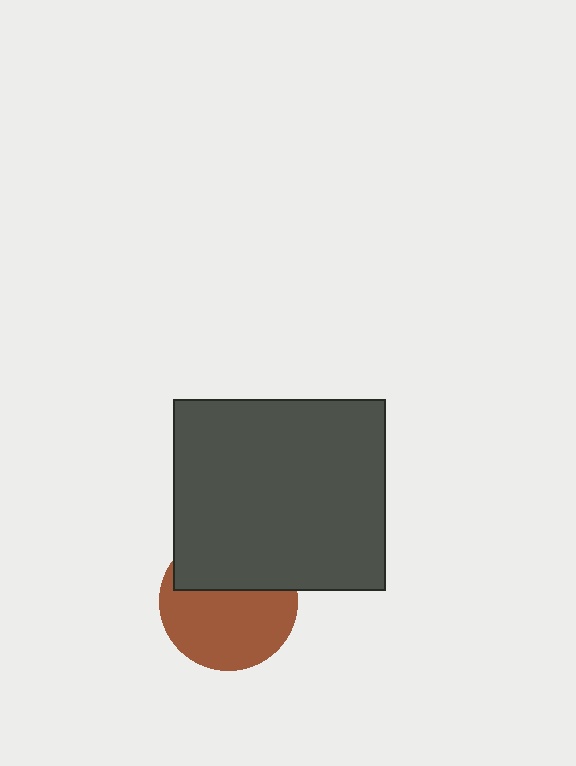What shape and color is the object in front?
The object in front is a dark gray rectangle.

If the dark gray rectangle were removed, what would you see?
You would see the complete brown circle.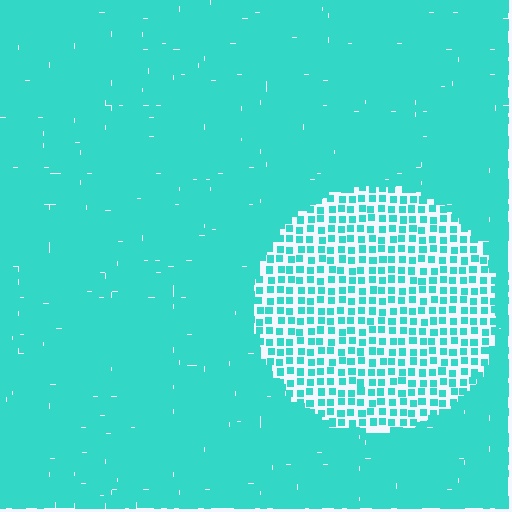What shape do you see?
I see a circle.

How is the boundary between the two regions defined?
The boundary is defined by a change in element density (approximately 2.7x ratio). All elements are the same color, size, and shape.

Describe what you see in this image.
The image contains small cyan elements arranged at two different densities. A circle-shaped region is visible where the elements are less densely packed than the surrounding area.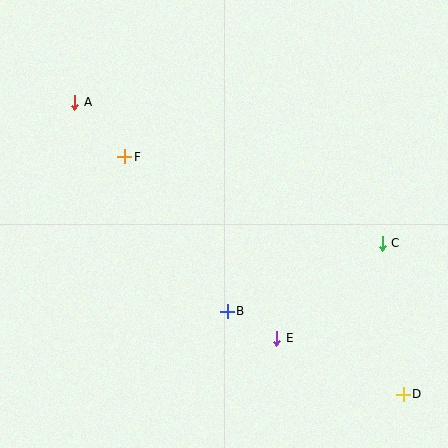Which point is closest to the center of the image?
Point B at (227, 311) is closest to the center.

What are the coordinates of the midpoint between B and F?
The midpoint between B and F is at (176, 234).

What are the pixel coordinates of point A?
Point A is at (75, 102).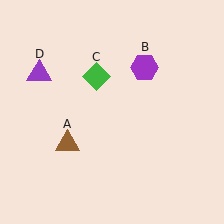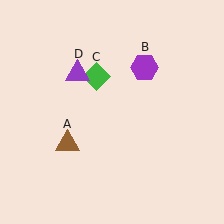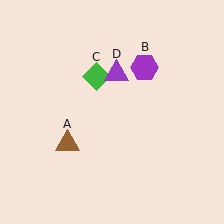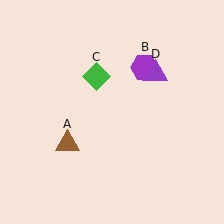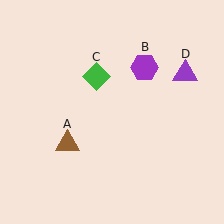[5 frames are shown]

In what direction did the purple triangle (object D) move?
The purple triangle (object D) moved right.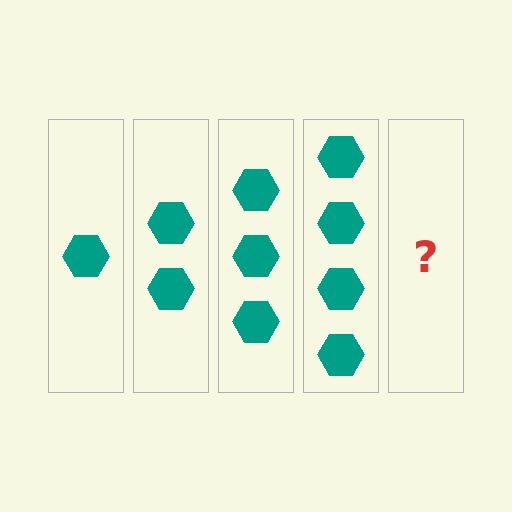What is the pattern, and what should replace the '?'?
The pattern is that each step adds one more hexagon. The '?' should be 5 hexagons.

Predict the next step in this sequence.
The next step is 5 hexagons.